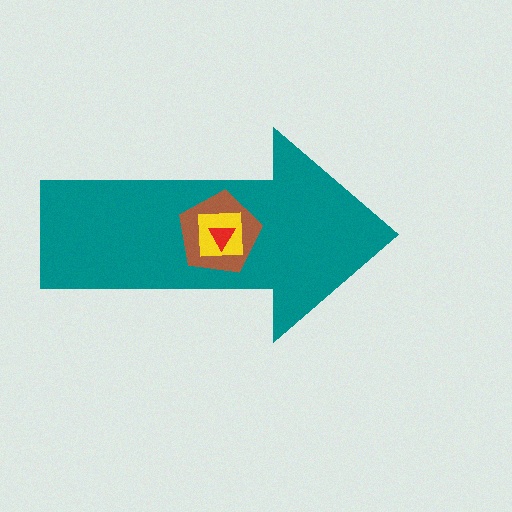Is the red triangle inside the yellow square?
Yes.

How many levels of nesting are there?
4.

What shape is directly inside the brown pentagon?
The yellow square.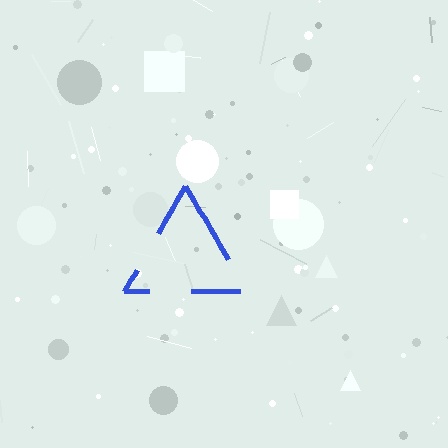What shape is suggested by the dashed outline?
The dashed outline suggests a triangle.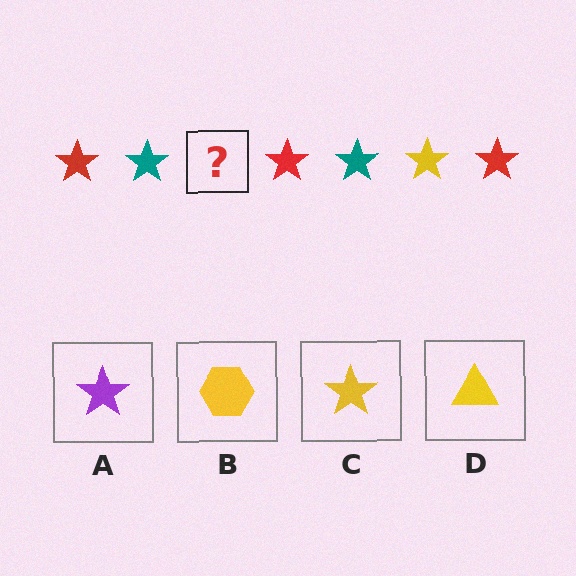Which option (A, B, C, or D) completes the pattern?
C.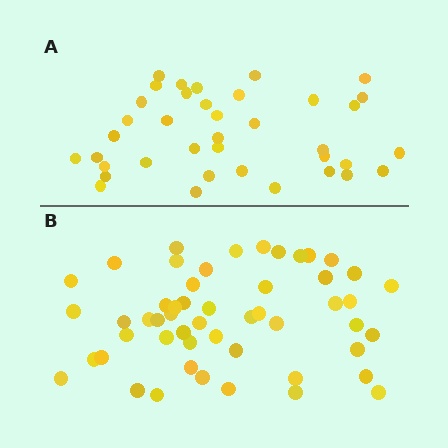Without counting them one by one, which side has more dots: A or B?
Region B (the bottom region) has more dots.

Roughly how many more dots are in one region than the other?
Region B has approximately 15 more dots than region A.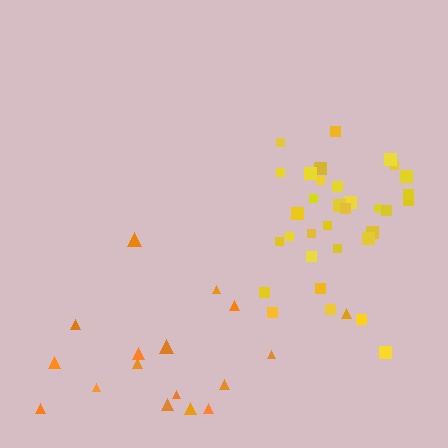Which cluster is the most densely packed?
Yellow.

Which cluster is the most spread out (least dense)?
Orange.